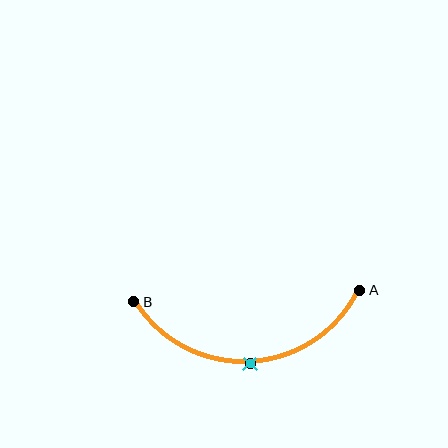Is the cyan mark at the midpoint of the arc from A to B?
Yes. The cyan mark lies on the arc at equal arc-length from both A and B — it is the arc midpoint.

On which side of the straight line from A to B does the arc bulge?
The arc bulges below the straight line connecting A and B.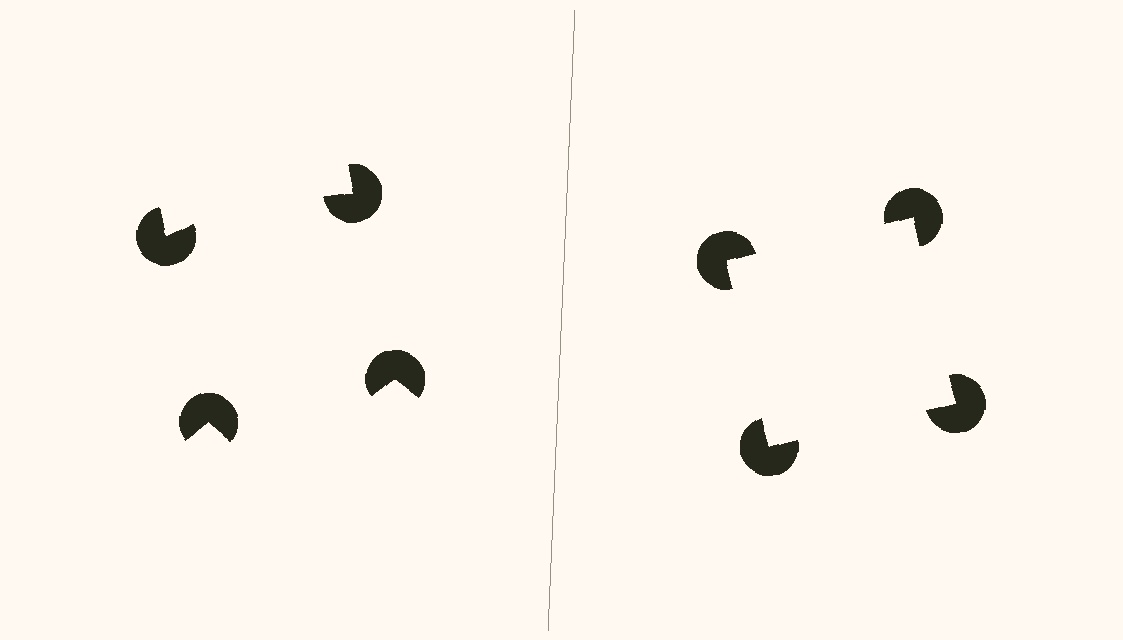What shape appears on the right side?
An illusory square.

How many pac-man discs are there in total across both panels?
8 — 4 on each side.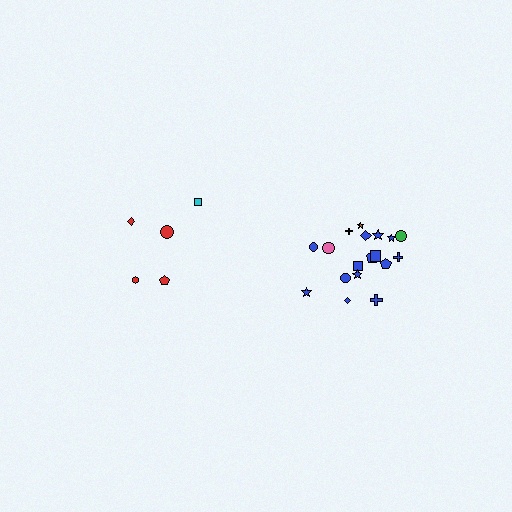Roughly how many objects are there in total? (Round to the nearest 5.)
Roughly 25 objects in total.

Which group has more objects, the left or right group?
The right group.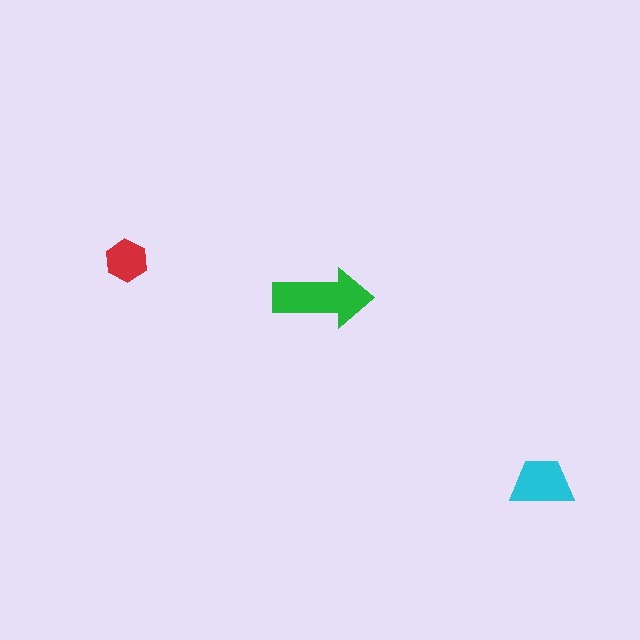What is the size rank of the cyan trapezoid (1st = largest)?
2nd.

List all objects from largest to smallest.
The green arrow, the cyan trapezoid, the red hexagon.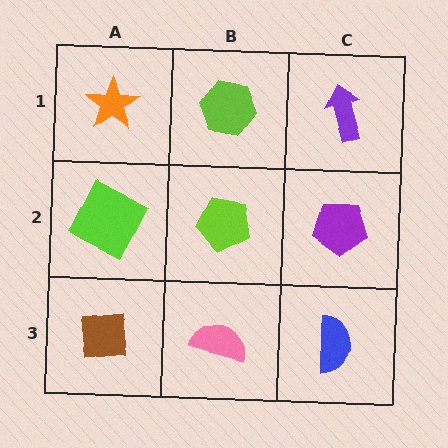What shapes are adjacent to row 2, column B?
A lime hexagon (row 1, column B), a pink semicircle (row 3, column B), a lime square (row 2, column A), a purple pentagon (row 2, column C).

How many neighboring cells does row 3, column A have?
2.